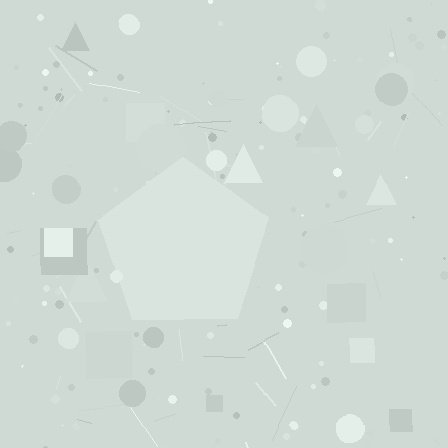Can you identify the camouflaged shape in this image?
The camouflaged shape is a pentagon.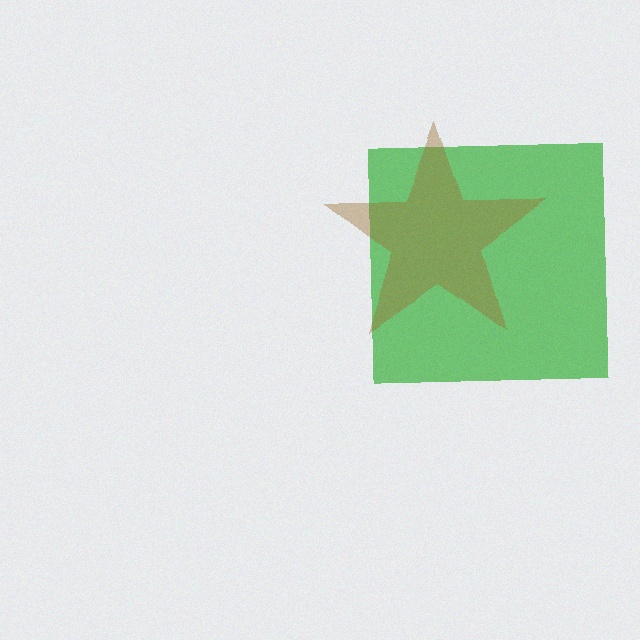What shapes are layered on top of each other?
The layered shapes are: a green square, a brown star.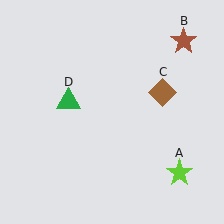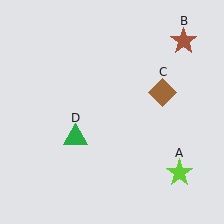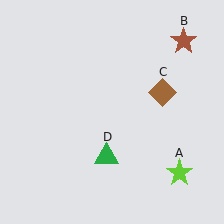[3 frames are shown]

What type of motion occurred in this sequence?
The green triangle (object D) rotated counterclockwise around the center of the scene.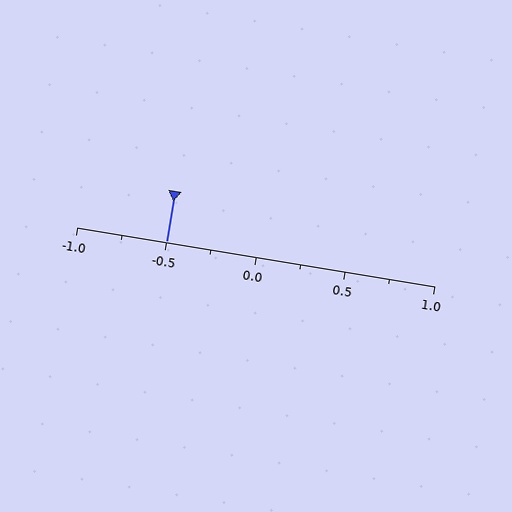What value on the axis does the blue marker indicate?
The marker indicates approximately -0.5.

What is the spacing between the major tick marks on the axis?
The major ticks are spaced 0.5 apart.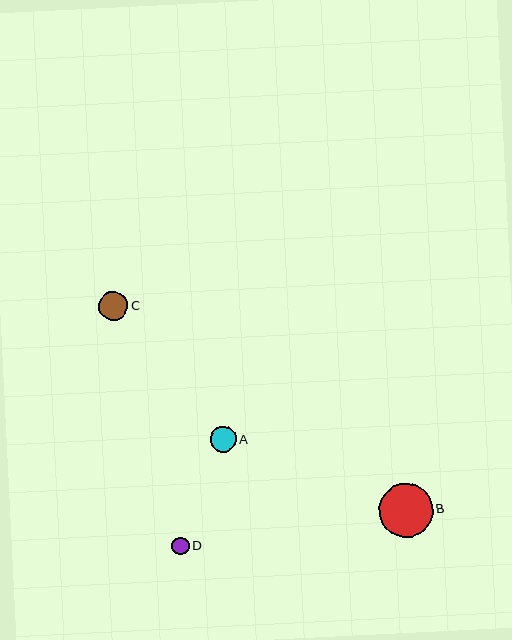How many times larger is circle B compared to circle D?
Circle B is approximately 3.0 times the size of circle D.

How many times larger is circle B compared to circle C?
Circle B is approximately 1.8 times the size of circle C.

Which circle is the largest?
Circle B is the largest with a size of approximately 54 pixels.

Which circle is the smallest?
Circle D is the smallest with a size of approximately 18 pixels.